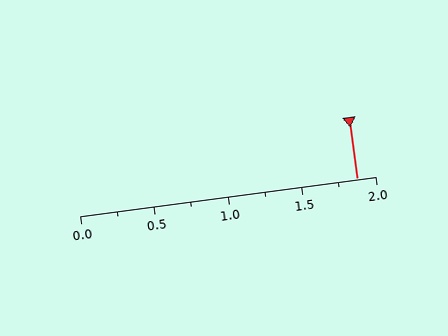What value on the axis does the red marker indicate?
The marker indicates approximately 1.88.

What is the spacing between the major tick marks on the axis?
The major ticks are spaced 0.5 apart.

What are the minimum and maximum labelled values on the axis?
The axis runs from 0.0 to 2.0.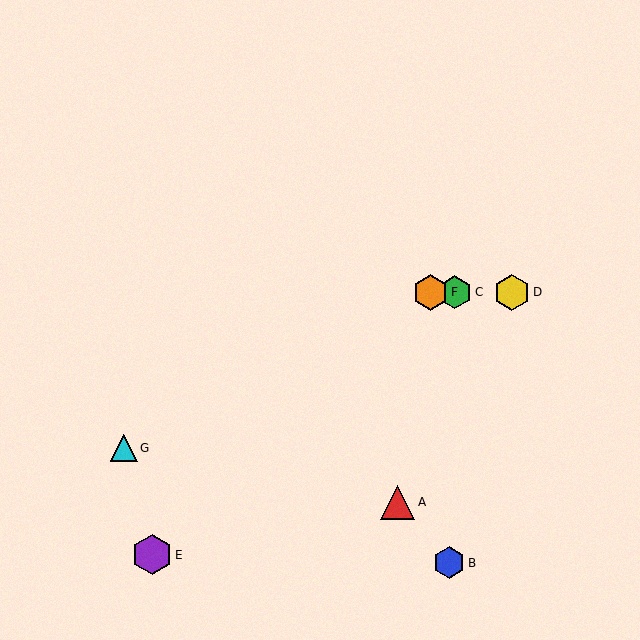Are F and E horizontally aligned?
No, F is at y≈292 and E is at y≈555.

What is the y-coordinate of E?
Object E is at y≈555.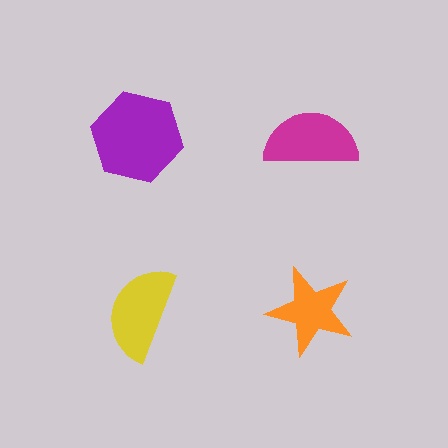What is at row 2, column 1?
A yellow semicircle.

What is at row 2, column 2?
An orange star.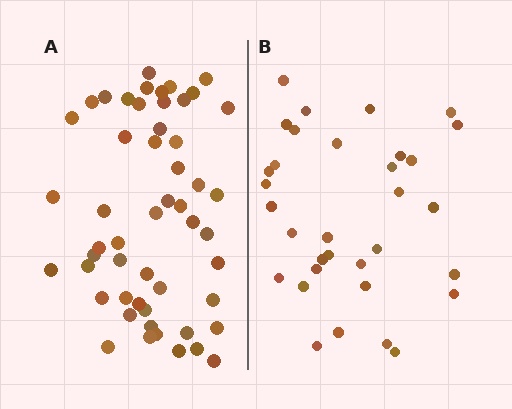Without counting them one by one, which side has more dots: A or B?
Region A (the left region) has more dots.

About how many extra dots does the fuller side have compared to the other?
Region A has approximately 20 more dots than region B.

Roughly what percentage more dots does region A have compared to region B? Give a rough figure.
About 60% more.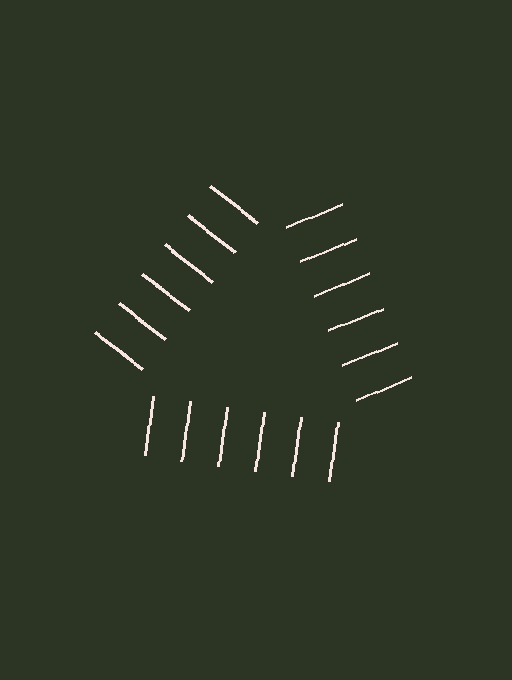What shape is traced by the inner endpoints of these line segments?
An illusory triangle — the line segments terminate on its edges but no continuous stroke is drawn.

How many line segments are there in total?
18 — 6 along each of the 3 edges.